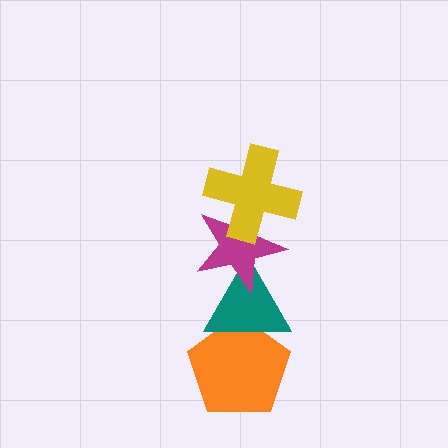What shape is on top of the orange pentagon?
The teal triangle is on top of the orange pentagon.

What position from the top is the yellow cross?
The yellow cross is 1st from the top.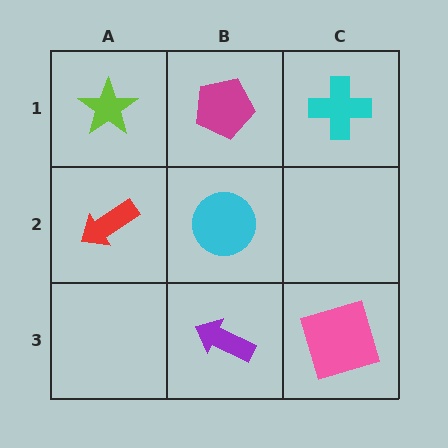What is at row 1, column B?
A magenta pentagon.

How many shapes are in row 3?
2 shapes.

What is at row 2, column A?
A red arrow.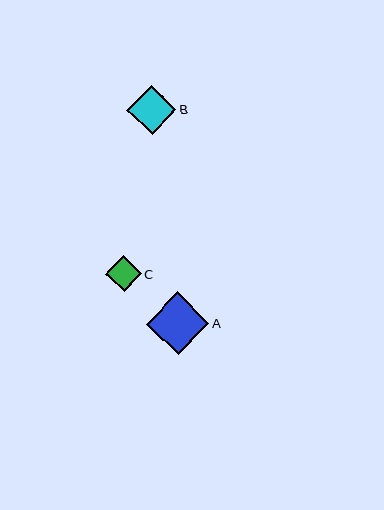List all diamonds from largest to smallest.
From largest to smallest: A, B, C.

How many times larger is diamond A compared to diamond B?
Diamond A is approximately 1.3 times the size of diamond B.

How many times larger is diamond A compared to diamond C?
Diamond A is approximately 1.7 times the size of diamond C.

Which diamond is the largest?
Diamond A is the largest with a size of approximately 62 pixels.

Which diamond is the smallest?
Diamond C is the smallest with a size of approximately 36 pixels.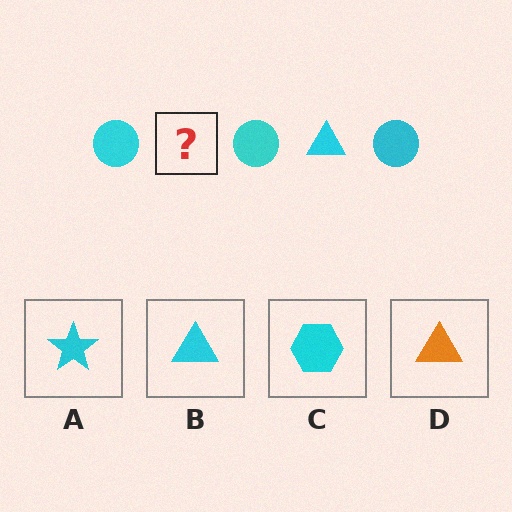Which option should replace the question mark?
Option B.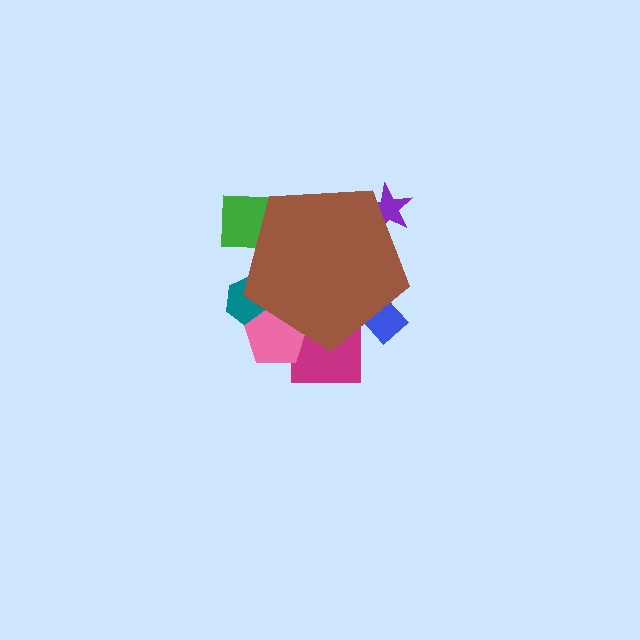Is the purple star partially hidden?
Yes, the purple star is partially hidden behind the brown pentagon.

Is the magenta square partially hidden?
Yes, the magenta square is partially hidden behind the brown pentagon.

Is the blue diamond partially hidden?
Yes, the blue diamond is partially hidden behind the brown pentagon.